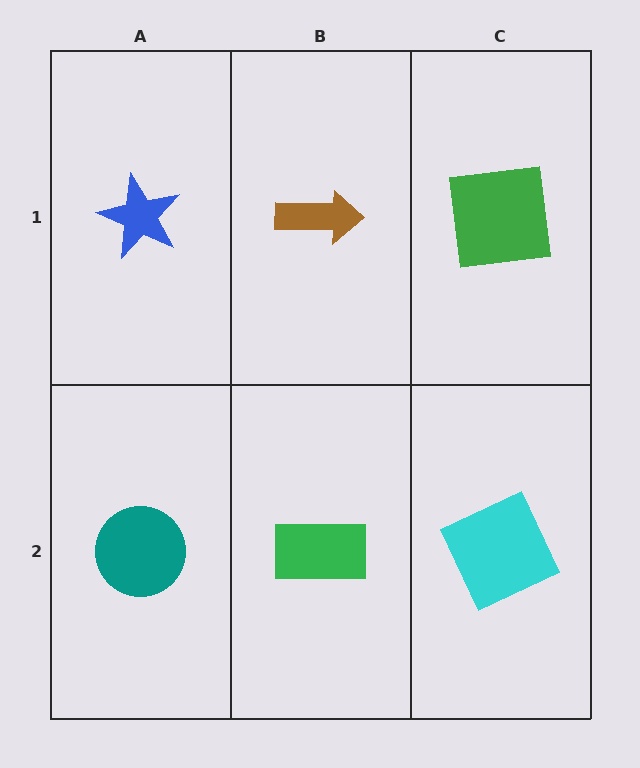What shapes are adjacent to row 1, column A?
A teal circle (row 2, column A), a brown arrow (row 1, column B).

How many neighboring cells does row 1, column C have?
2.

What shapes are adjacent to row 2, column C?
A green square (row 1, column C), a green rectangle (row 2, column B).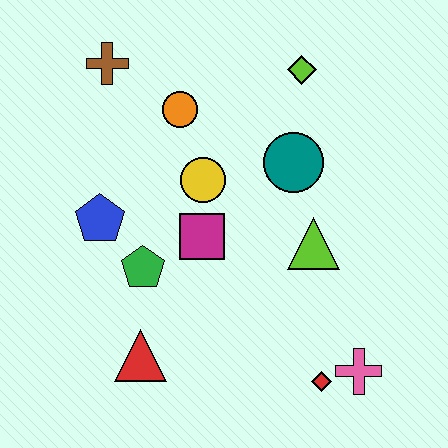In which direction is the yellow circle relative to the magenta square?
The yellow circle is above the magenta square.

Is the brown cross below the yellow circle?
No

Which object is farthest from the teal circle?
The red triangle is farthest from the teal circle.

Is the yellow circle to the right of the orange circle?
Yes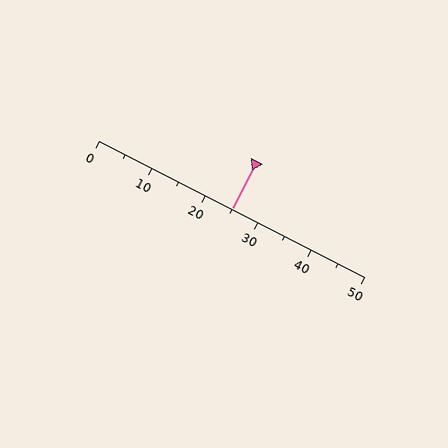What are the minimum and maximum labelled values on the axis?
The axis runs from 0 to 50.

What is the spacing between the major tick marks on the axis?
The major ticks are spaced 10 apart.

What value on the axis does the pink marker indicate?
The marker indicates approximately 25.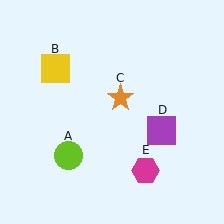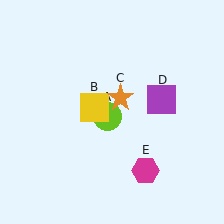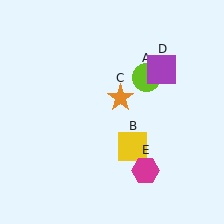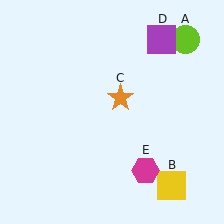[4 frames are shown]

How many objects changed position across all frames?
3 objects changed position: lime circle (object A), yellow square (object B), purple square (object D).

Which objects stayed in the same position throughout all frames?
Orange star (object C) and magenta hexagon (object E) remained stationary.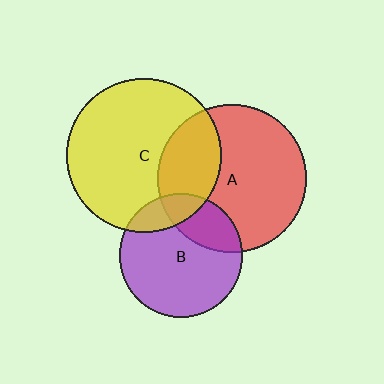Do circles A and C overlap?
Yes.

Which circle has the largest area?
Circle C (yellow).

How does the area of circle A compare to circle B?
Approximately 1.4 times.